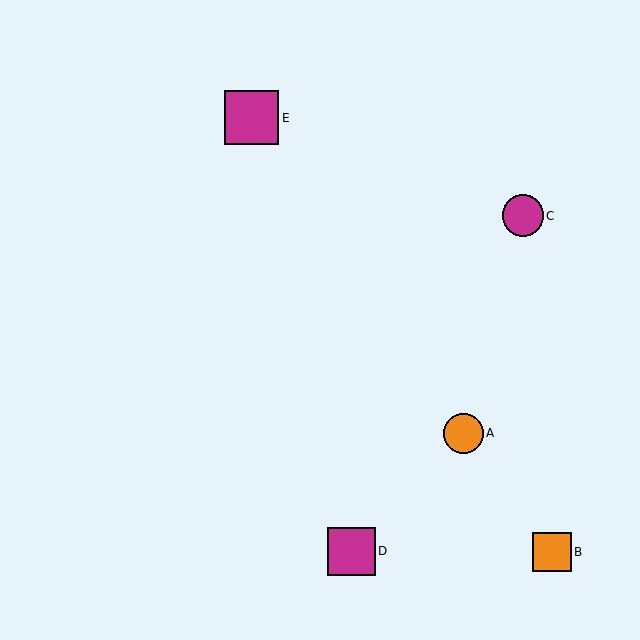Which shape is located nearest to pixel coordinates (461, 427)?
The orange circle (labeled A) at (463, 433) is nearest to that location.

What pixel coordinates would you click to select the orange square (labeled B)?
Click at (552, 552) to select the orange square B.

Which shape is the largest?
The magenta square (labeled E) is the largest.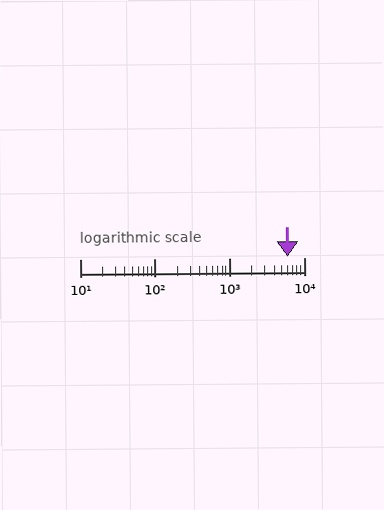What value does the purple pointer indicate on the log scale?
The pointer indicates approximately 6100.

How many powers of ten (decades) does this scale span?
The scale spans 3 decades, from 10 to 10000.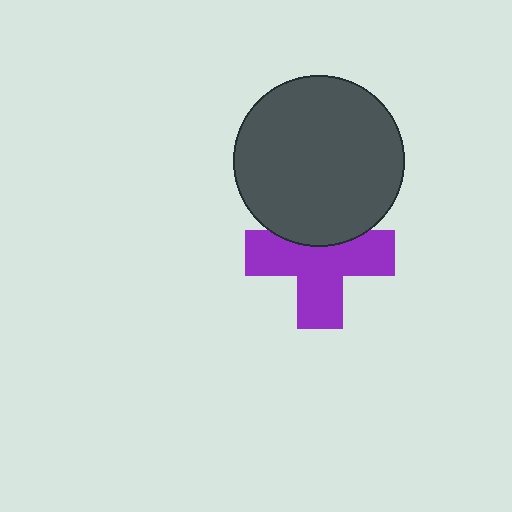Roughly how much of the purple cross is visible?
Most of it is visible (roughly 69%).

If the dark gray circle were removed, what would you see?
You would see the complete purple cross.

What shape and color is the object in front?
The object in front is a dark gray circle.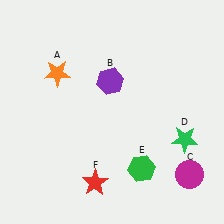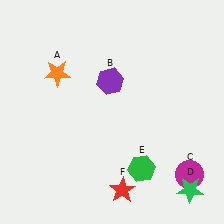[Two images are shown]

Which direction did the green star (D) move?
The green star (D) moved down.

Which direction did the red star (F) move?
The red star (F) moved right.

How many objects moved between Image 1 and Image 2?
2 objects moved between the two images.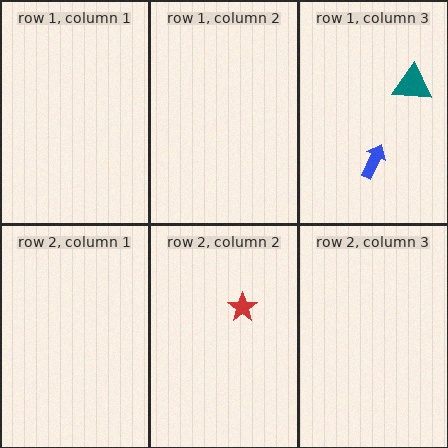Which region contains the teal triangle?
The row 1, column 3 region.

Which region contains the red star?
The row 2, column 2 region.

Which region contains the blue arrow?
The row 1, column 3 region.